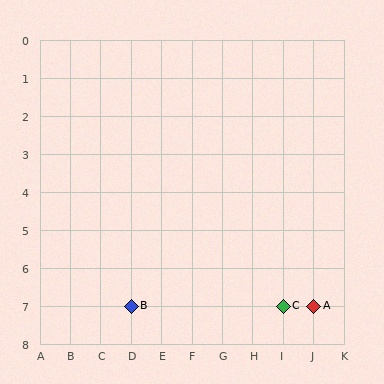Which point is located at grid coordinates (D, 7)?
Point B is at (D, 7).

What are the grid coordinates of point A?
Point A is at grid coordinates (J, 7).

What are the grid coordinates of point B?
Point B is at grid coordinates (D, 7).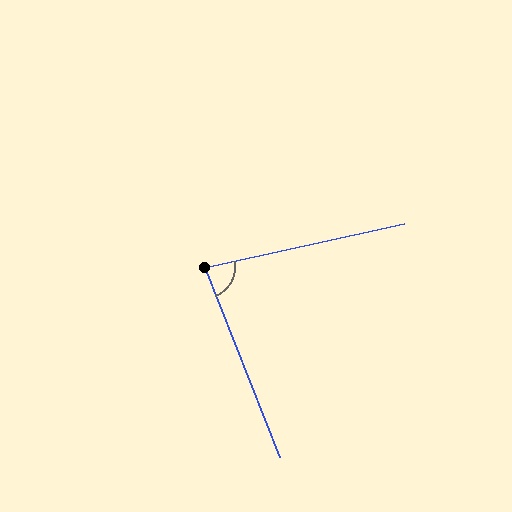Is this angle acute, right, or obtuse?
It is acute.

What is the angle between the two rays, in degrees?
Approximately 81 degrees.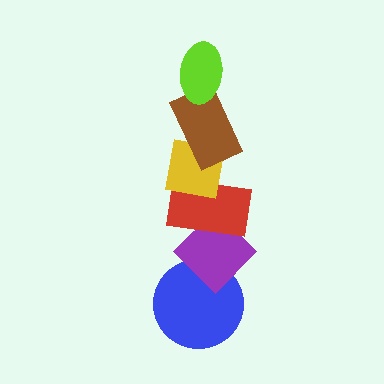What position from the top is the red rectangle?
The red rectangle is 4th from the top.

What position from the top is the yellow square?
The yellow square is 3rd from the top.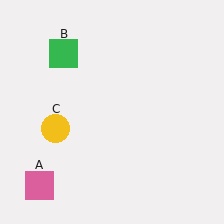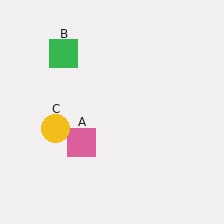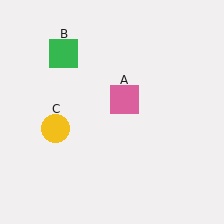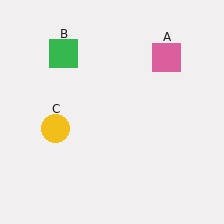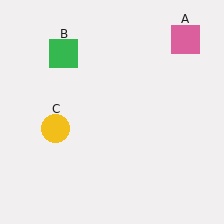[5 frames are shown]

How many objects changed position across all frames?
1 object changed position: pink square (object A).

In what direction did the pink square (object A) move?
The pink square (object A) moved up and to the right.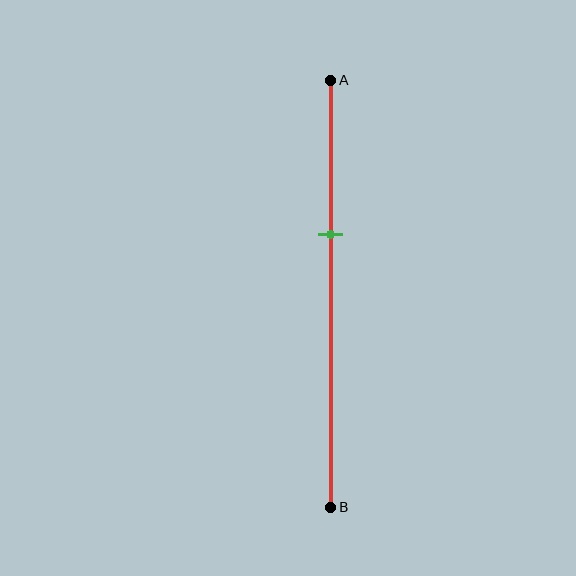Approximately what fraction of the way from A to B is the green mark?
The green mark is approximately 35% of the way from A to B.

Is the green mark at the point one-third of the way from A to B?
Yes, the mark is approximately at the one-third point.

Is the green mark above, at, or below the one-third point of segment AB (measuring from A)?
The green mark is approximately at the one-third point of segment AB.